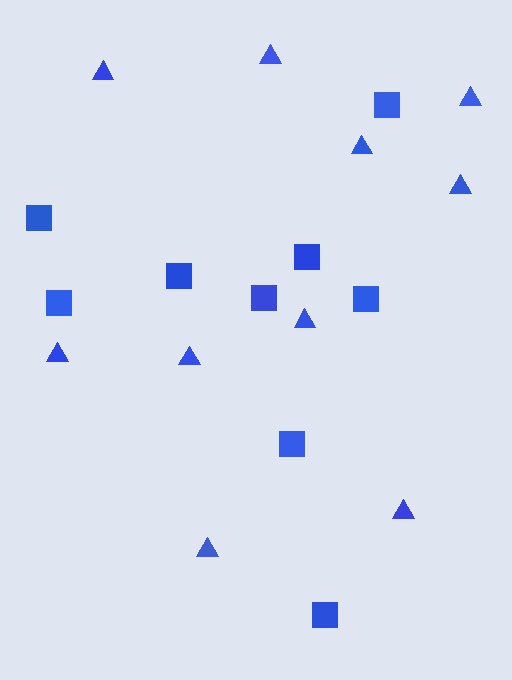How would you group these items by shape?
There are 2 groups: one group of squares (9) and one group of triangles (10).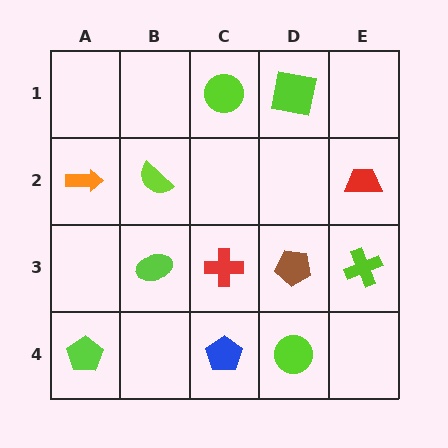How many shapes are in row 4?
3 shapes.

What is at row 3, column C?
A red cross.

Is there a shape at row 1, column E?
No, that cell is empty.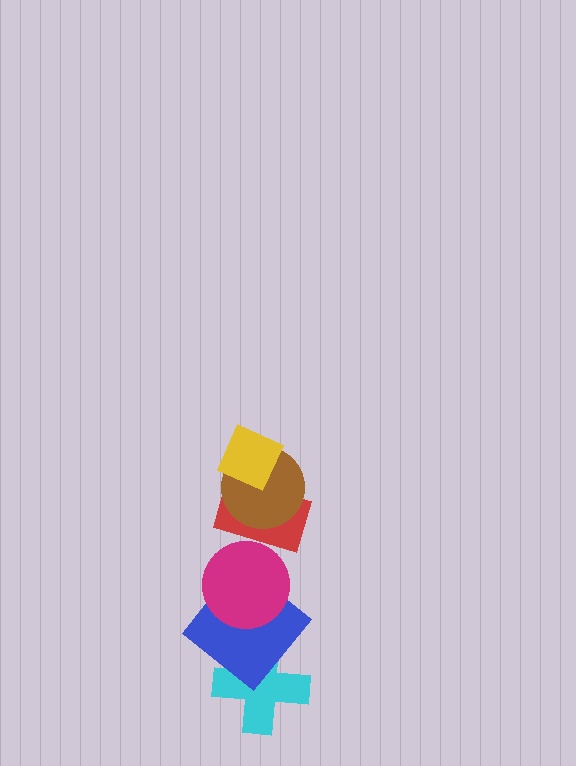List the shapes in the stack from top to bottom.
From top to bottom: the yellow diamond, the brown circle, the red rectangle, the magenta circle, the blue diamond, the cyan cross.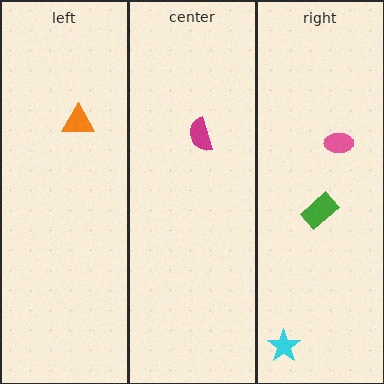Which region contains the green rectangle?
The right region.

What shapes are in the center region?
The magenta semicircle.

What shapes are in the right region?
The green rectangle, the cyan star, the pink ellipse.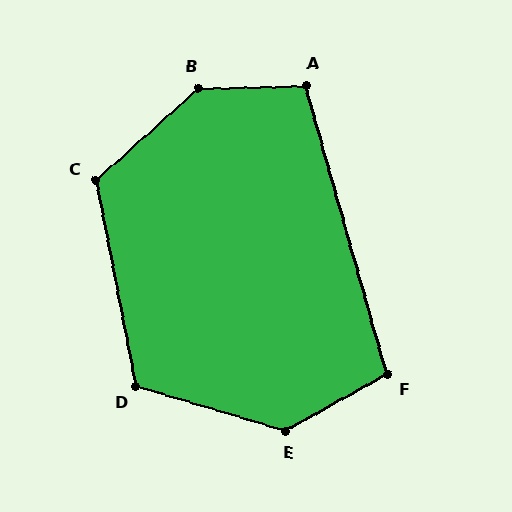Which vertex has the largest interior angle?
B, at approximately 140 degrees.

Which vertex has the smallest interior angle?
F, at approximately 103 degrees.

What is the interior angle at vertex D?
Approximately 118 degrees (obtuse).